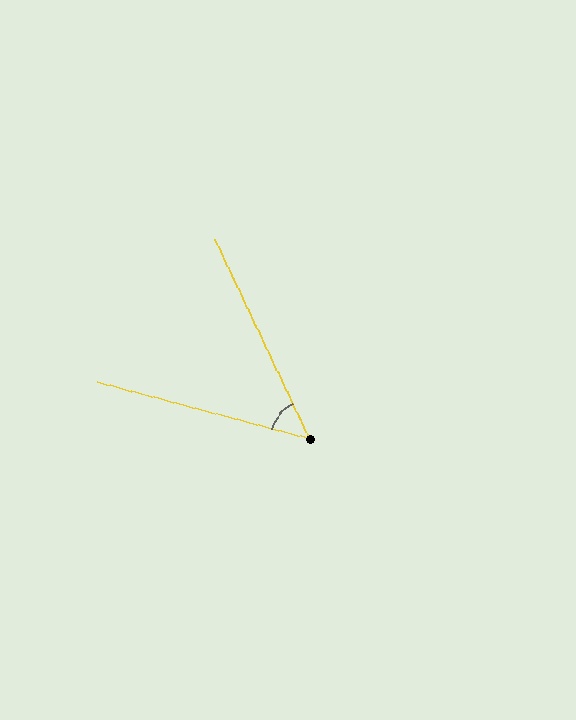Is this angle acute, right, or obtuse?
It is acute.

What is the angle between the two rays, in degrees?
Approximately 50 degrees.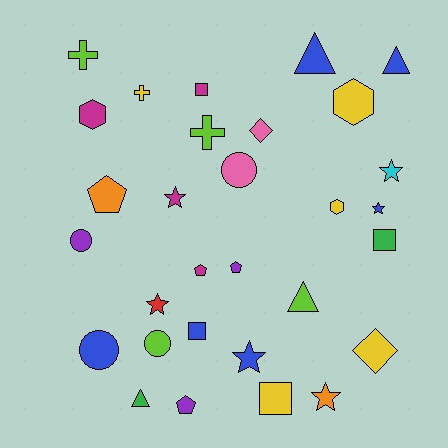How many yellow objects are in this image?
There are 5 yellow objects.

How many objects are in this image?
There are 30 objects.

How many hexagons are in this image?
There are 3 hexagons.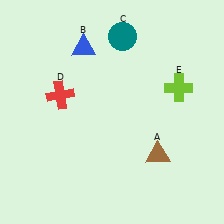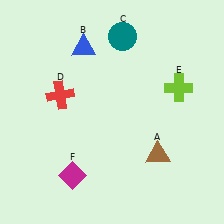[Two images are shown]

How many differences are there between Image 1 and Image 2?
There is 1 difference between the two images.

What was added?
A magenta diamond (F) was added in Image 2.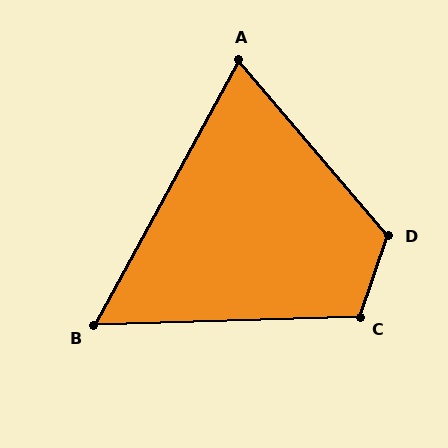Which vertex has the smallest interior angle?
B, at approximately 60 degrees.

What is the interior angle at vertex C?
Approximately 111 degrees (obtuse).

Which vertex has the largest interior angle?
D, at approximately 120 degrees.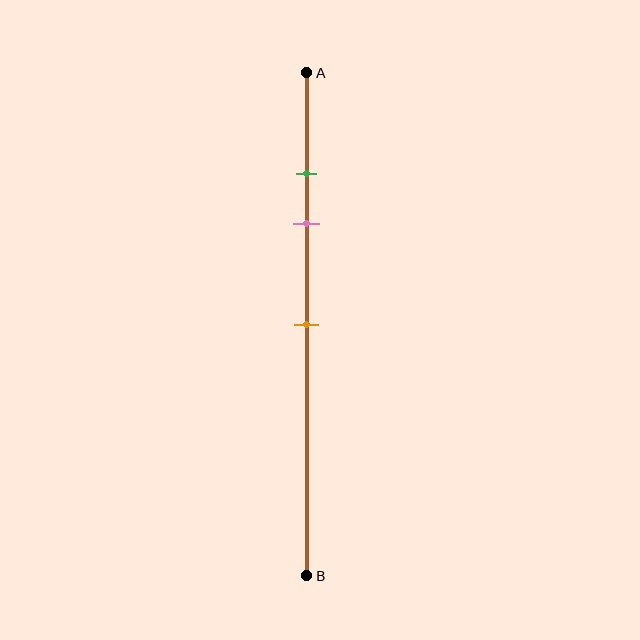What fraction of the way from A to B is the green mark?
The green mark is approximately 20% (0.2) of the way from A to B.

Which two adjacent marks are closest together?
The green and pink marks are the closest adjacent pair.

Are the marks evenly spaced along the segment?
No, the marks are not evenly spaced.